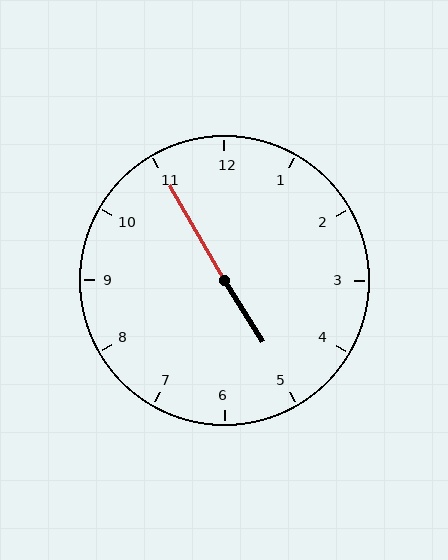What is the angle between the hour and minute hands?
Approximately 178 degrees.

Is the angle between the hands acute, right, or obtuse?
It is obtuse.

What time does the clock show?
4:55.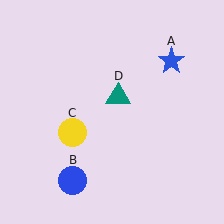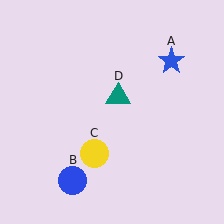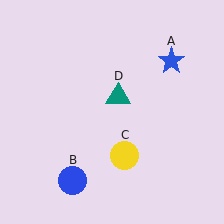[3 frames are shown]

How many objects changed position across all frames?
1 object changed position: yellow circle (object C).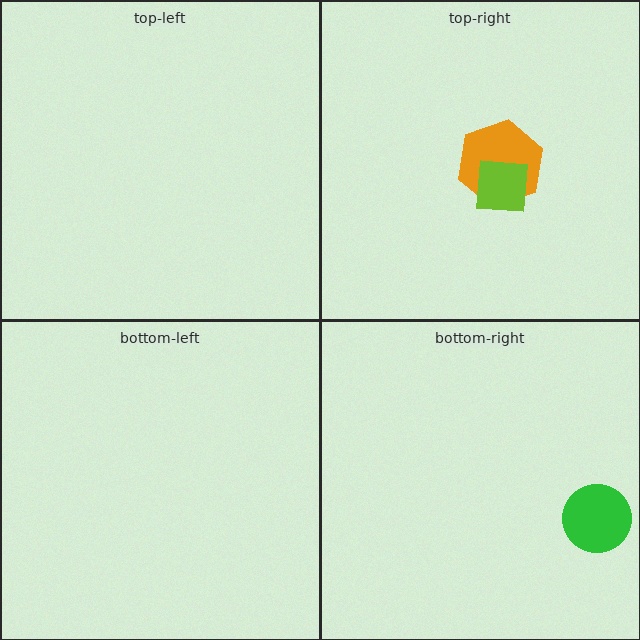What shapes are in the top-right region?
The orange hexagon, the lime square.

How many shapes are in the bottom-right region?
1.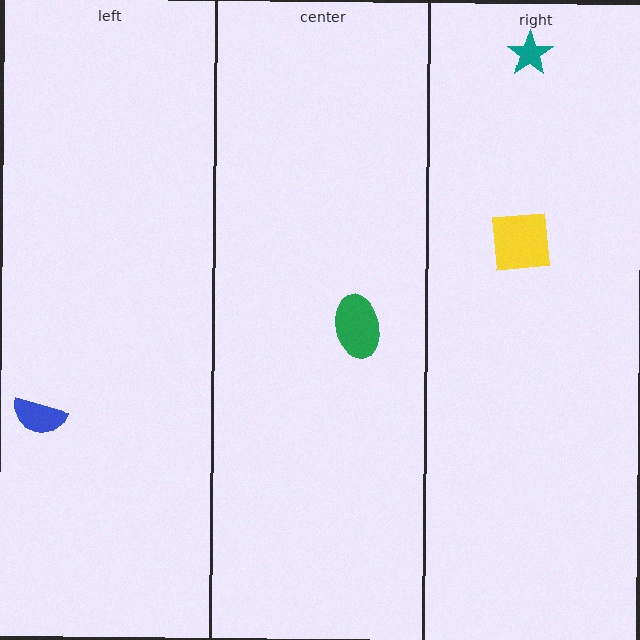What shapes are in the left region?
The blue semicircle.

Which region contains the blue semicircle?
The left region.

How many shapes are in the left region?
1.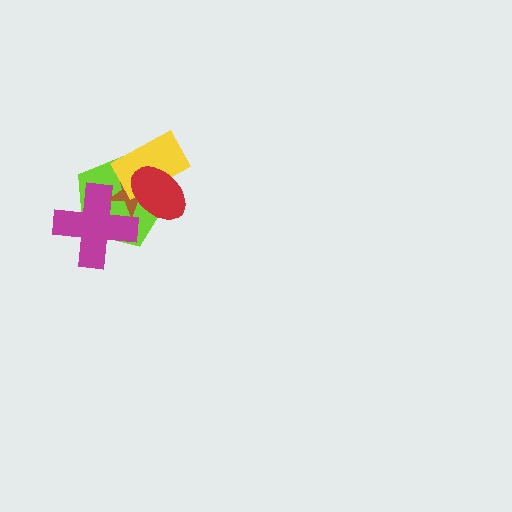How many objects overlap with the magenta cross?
2 objects overlap with the magenta cross.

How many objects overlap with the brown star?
4 objects overlap with the brown star.